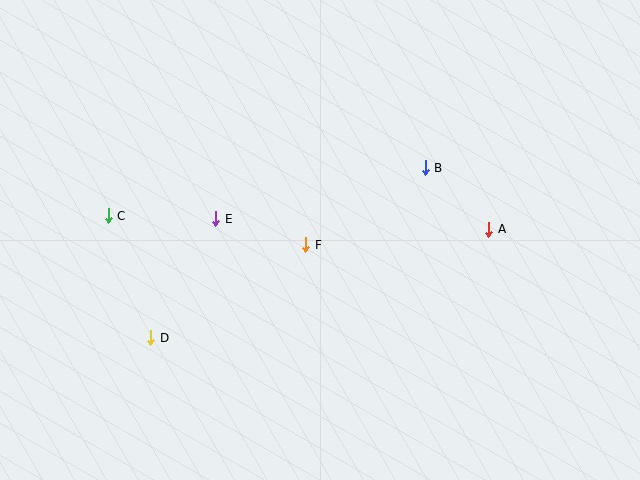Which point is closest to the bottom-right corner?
Point A is closest to the bottom-right corner.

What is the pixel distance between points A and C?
The distance between A and C is 381 pixels.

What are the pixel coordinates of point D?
Point D is at (151, 338).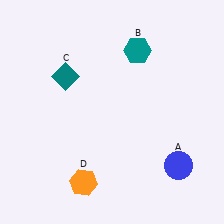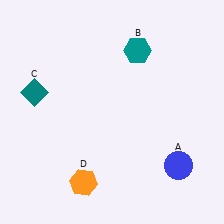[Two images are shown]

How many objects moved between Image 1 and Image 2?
1 object moved between the two images.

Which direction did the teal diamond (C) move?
The teal diamond (C) moved left.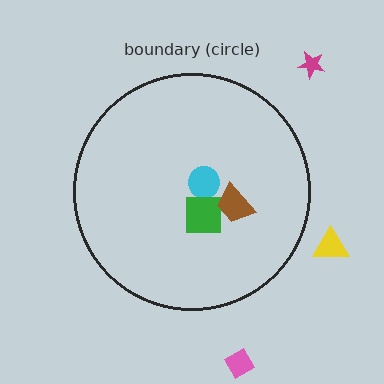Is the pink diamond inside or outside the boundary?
Outside.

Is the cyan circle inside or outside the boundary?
Inside.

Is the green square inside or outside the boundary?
Inside.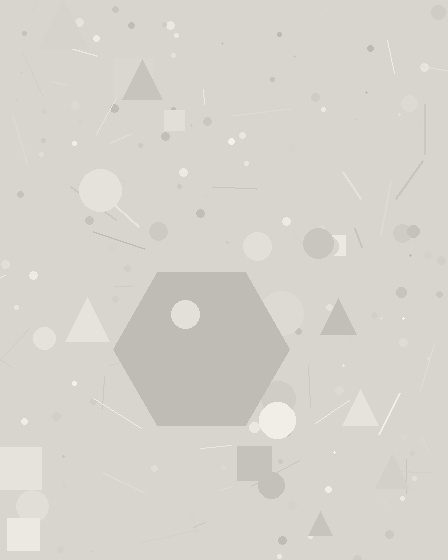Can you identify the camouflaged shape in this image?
The camouflaged shape is a hexagon.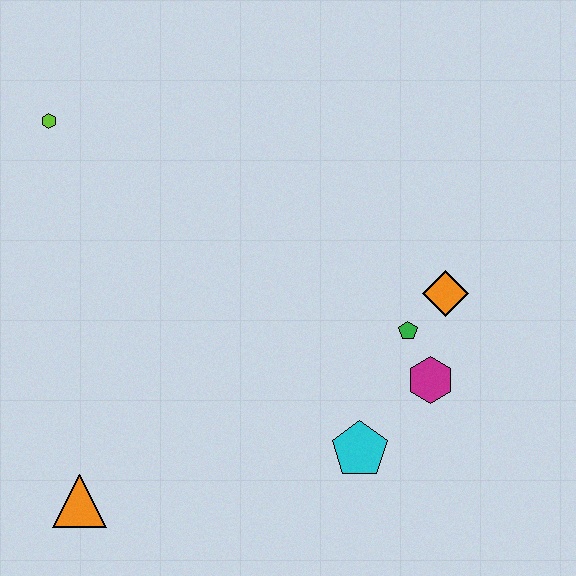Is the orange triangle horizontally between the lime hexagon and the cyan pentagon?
Yes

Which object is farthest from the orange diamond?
The lime hexagon is farthest from the orange diamond.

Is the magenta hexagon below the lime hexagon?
Yes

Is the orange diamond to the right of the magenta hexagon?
Yes